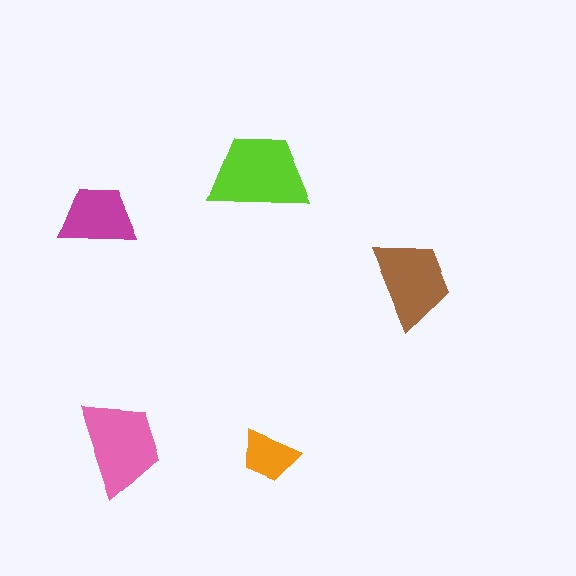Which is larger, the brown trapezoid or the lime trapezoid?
The lime one.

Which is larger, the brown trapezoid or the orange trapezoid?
The brown one.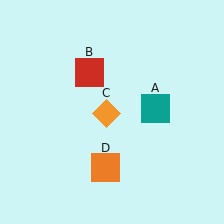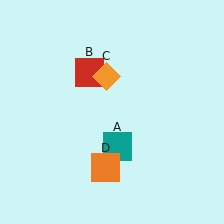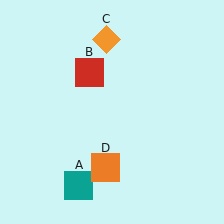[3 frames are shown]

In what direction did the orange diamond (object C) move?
The orange diamond (object C) moved up.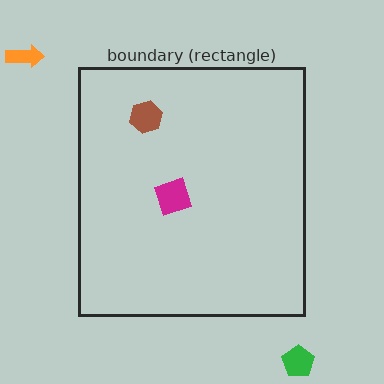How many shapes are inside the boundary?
2 inside, 2 outside.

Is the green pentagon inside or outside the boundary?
Outside.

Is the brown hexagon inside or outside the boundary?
Inside.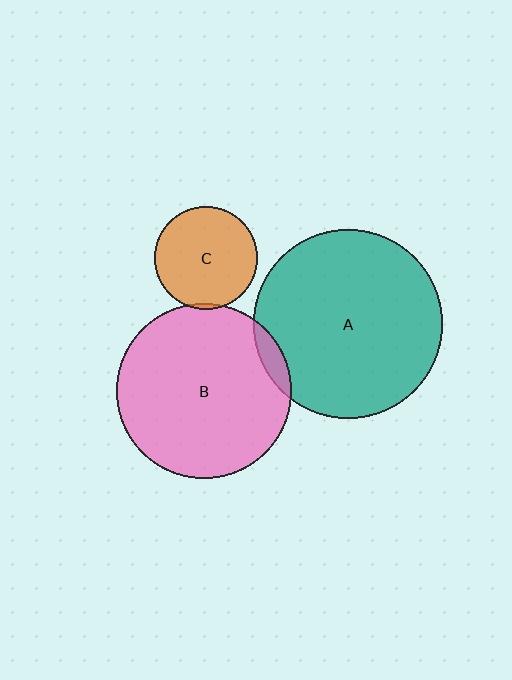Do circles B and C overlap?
Yes.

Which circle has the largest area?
Circle A (teal).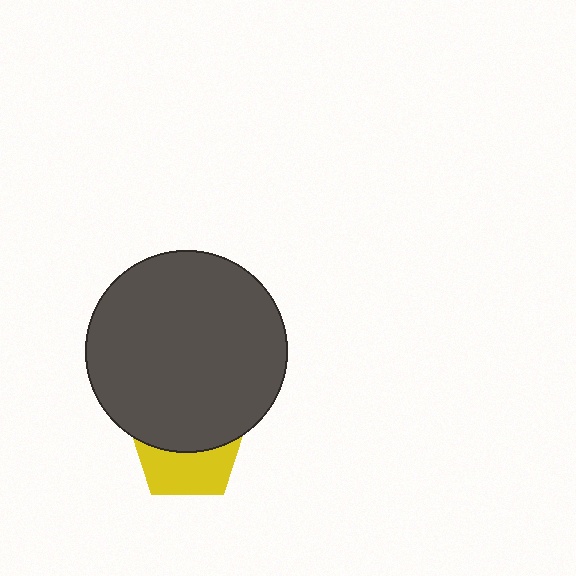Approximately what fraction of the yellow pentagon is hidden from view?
Roughly 54% of the yellow pentagon is hidden behind the dark gray circle.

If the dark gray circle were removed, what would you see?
You would see the complete yellow pentagon.